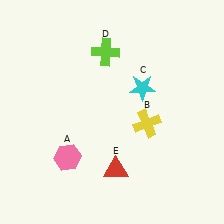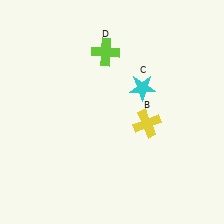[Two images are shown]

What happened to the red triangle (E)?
The red triangle (E) was removed in Image 2. It was in the bottom-right area of Image 1.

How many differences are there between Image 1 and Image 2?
There are 2 differences between the two images.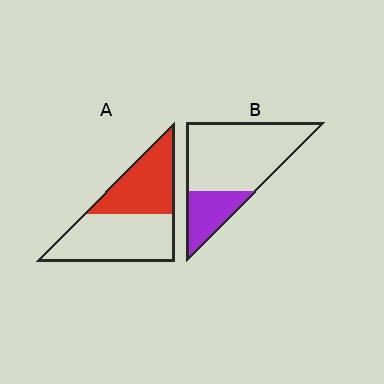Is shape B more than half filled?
No.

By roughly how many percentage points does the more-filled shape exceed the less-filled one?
By roughly 15 percentage points (A over B).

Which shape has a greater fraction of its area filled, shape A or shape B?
Shape A.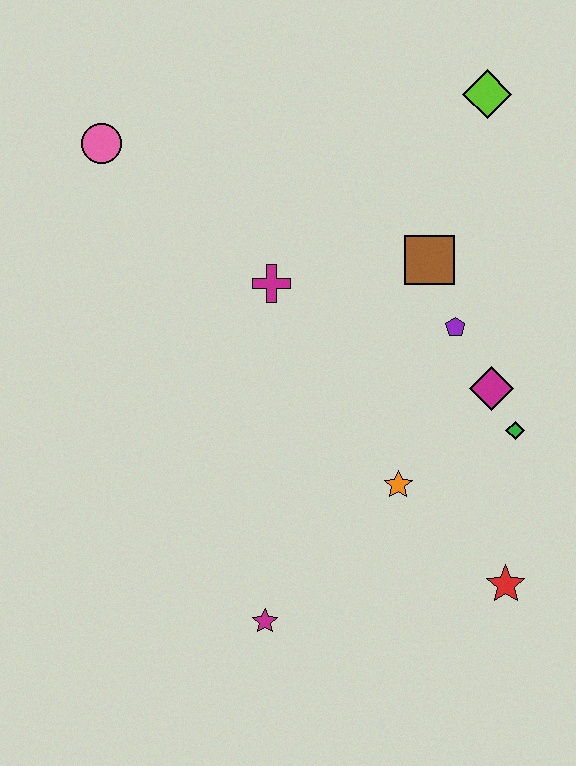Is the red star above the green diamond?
No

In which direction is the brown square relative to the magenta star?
The brown square is above the magenta star.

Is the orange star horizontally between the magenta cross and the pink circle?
No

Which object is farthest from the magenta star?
The lime diamond is farthest from the magenta star.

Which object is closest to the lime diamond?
The brown square is closest to the lime diamond.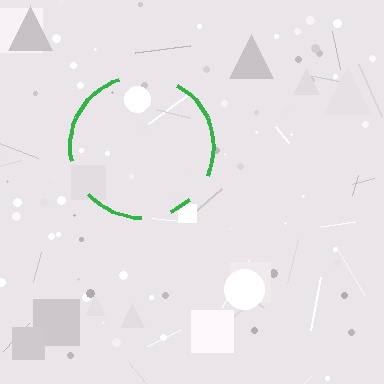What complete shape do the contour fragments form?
The contour fragments form a circle.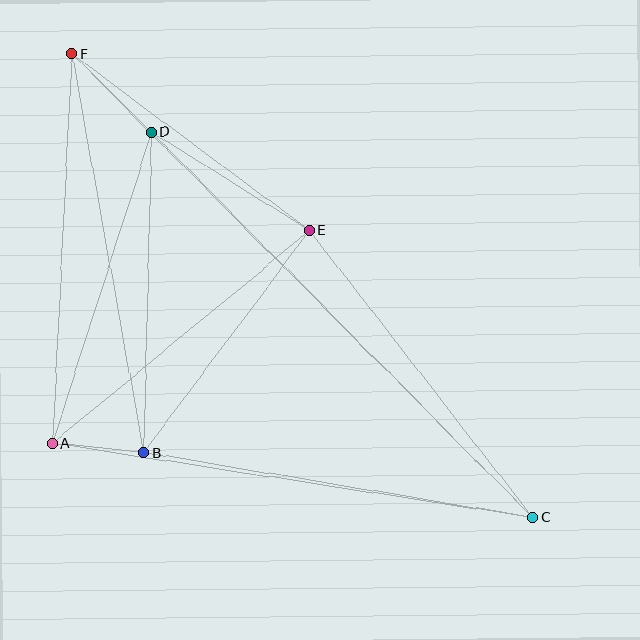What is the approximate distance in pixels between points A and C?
The distance between A and C is approximately 486 pixels.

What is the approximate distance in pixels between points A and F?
The distance between A and F is approximately 390 pixels.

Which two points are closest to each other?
Points A and B are closest to each other.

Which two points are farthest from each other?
Points C and F are farthest from each other.